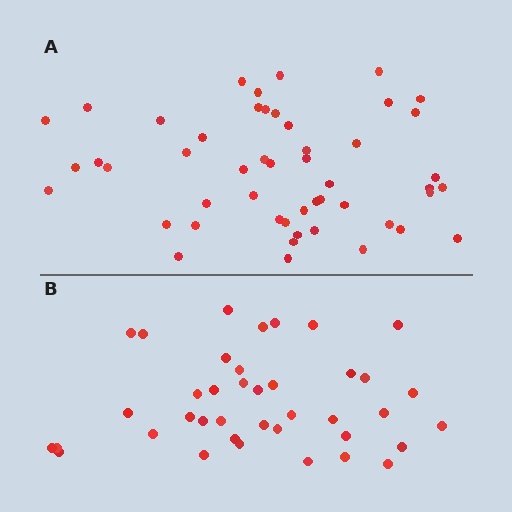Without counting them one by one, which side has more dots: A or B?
Region A (the top region) has more dots.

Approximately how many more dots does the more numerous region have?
Region A has roughly 12 or so more dots than region B.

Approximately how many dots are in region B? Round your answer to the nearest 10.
About 40 dots. (The exact count is 39, which rounds to 40.)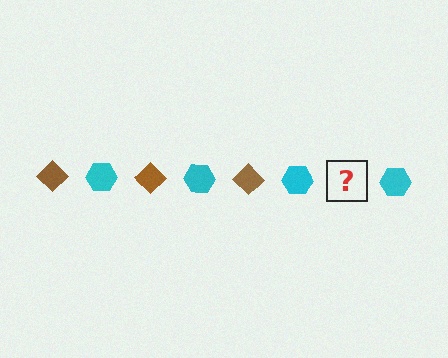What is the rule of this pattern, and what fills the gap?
The rule is that the pattern alternates between brown diamond and cyan hexagon. The gap should be filled with a brown diamond.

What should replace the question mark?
The question mark should be replaced with a brown diamond.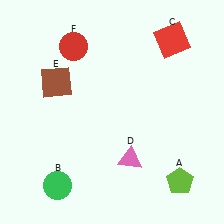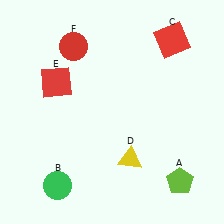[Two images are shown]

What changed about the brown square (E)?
In Image 1, E is brown. In Image 2, it changed to red.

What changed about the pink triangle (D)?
In Image 1, D is pink. In Image 2, it changed to yellow.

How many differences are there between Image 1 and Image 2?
There are 2 differences between the two images.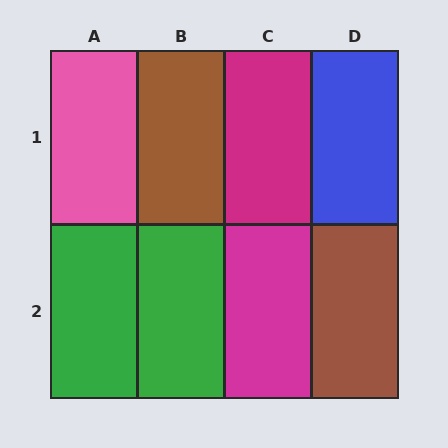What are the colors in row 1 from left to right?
Pink, brown, magenta, blue.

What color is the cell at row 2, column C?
Magenta.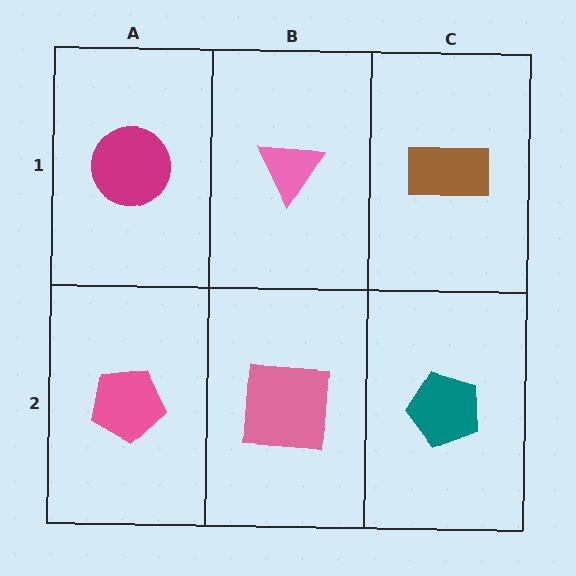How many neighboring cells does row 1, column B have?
3.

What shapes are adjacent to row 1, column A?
A pink pentagon (row 2, column A), a pink triangle (row 1, column B).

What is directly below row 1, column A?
A pink pentagon.